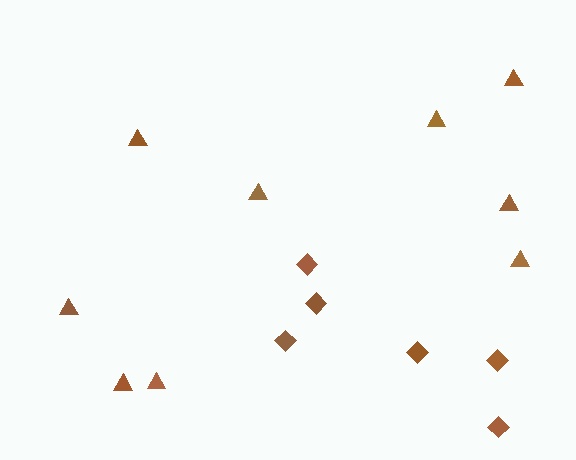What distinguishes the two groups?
There are 2 groups: one group of triangles (9) and one group of diamonds (6).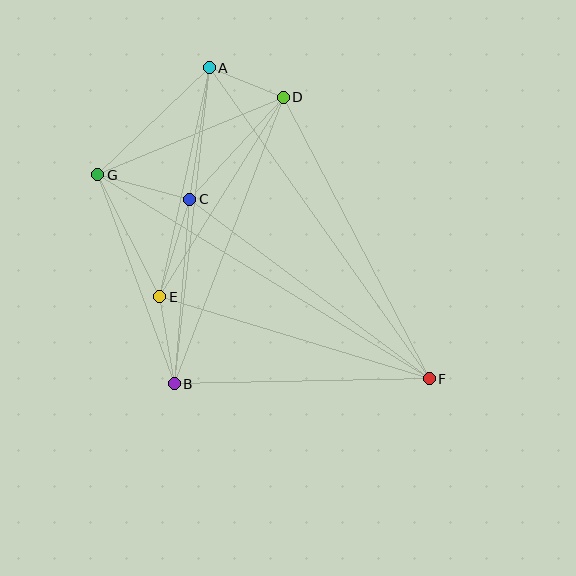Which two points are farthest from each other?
Points F and G are farthest from each other.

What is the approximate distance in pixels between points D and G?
The distance between D and G is approximately 201 pixels.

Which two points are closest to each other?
Points A and D are closest to each other.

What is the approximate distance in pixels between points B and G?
The distance between B and G is approximately 223 pixels.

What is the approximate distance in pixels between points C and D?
The distance between C and D is approximately 139 pixels.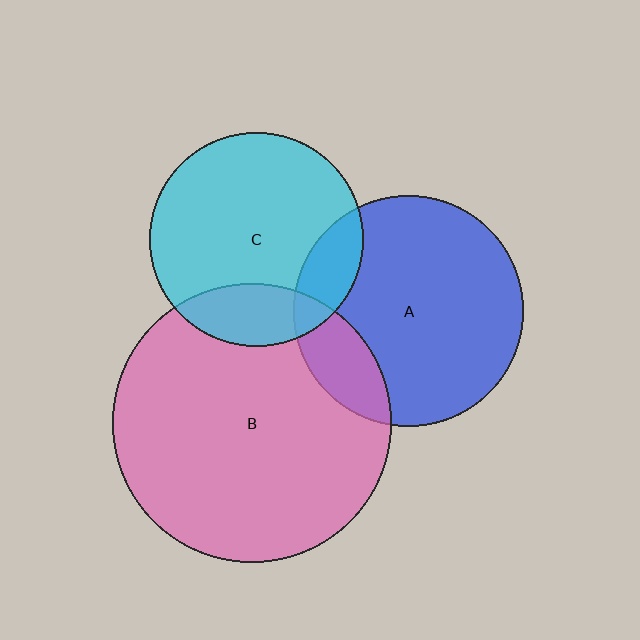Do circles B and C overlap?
Yes.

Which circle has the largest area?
Circle B (pink).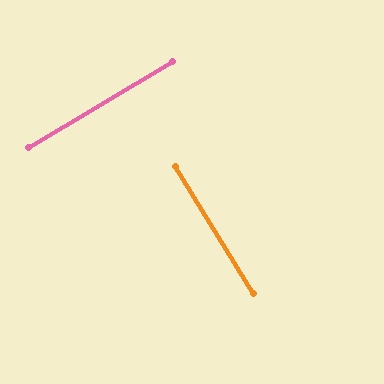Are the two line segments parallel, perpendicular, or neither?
Perpendicular — they meet at approximately 90°.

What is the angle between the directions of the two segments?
Approximately 90 degrees.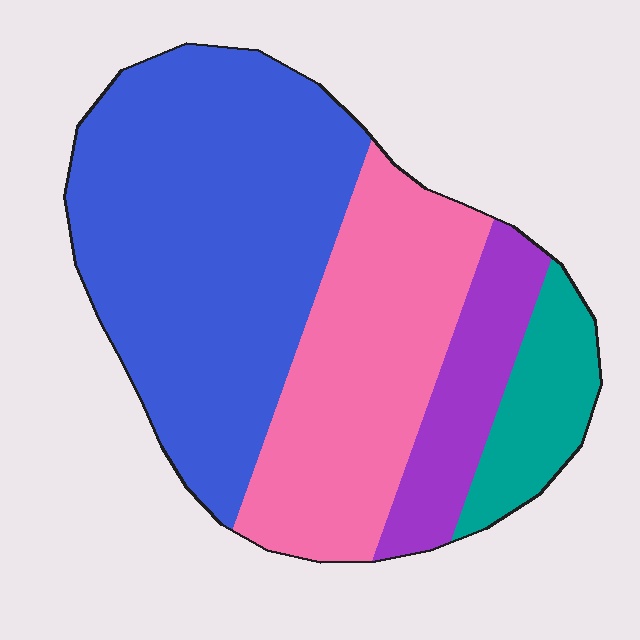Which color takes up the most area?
Blue, at roughly 50%.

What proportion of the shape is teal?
Teal takes up about one tenth (1/10) of the shape.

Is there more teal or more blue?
Blue.